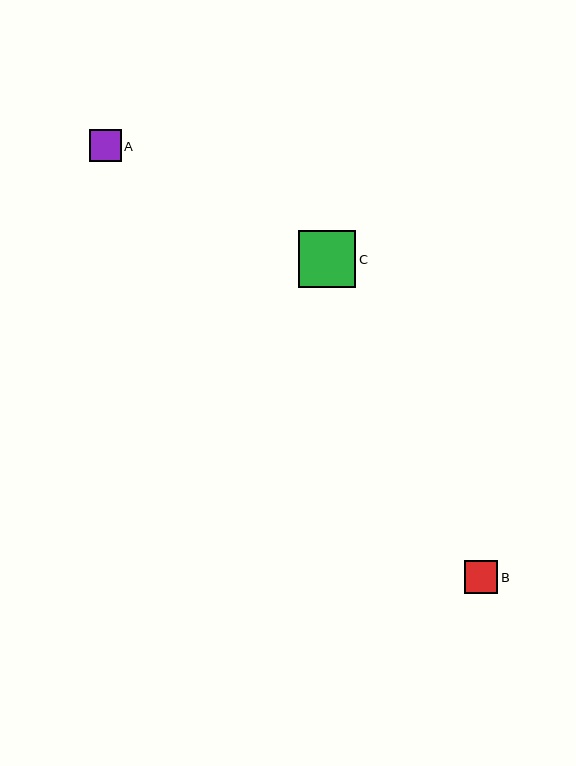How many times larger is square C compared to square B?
Square C is approximately 1.7 times the size of square B.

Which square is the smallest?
Square A is the smallest with a size of approximately 32 pixels.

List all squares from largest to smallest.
From largest to smallest: C, B, A.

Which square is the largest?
Square C is the largest with a size of approximately 57 pixels.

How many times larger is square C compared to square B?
Square C is approximately 1.7 times the size of square B.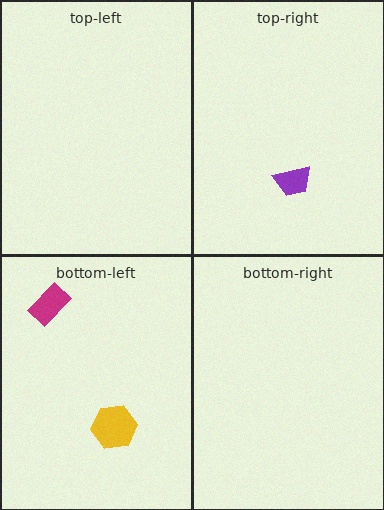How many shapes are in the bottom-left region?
2.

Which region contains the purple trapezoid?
The top-right region.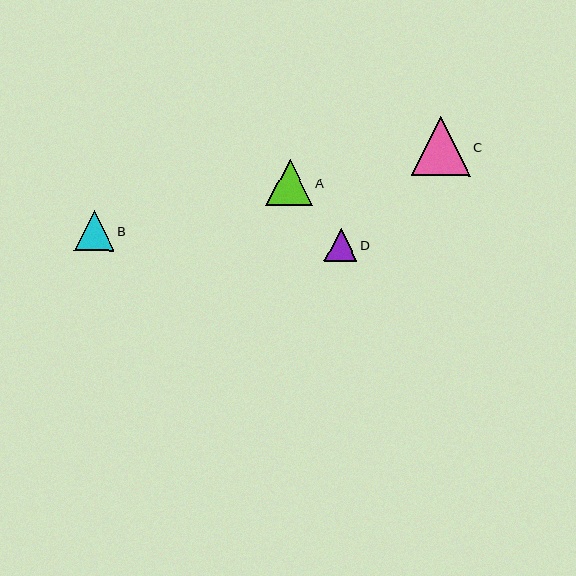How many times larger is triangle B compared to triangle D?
Triangle B is approximately 1.2 times the size of triangle D.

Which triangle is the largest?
Triangle C is the largest with a size of approximately 59 pixels.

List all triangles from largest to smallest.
From largest to smallest: C, A, B, D.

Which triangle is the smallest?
Triangle D is the smallest with a size of approximately 33 pixels.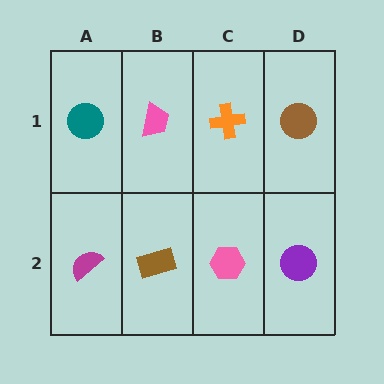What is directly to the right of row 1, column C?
A brown circle.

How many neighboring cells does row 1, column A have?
2.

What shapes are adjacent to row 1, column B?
A brown rectangle (row 2, column B), a teal circle (row 1, column A), an orange cross (row 1, column C).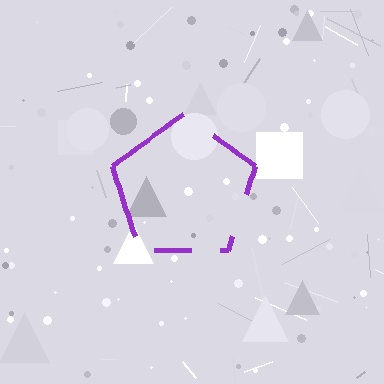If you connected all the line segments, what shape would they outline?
They would outline a pentagon.